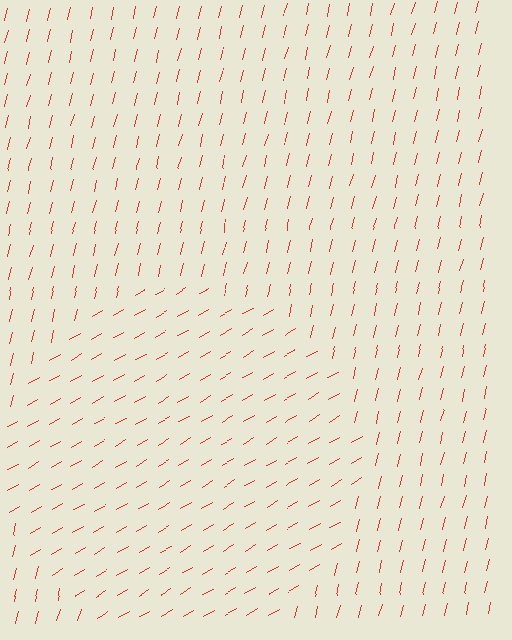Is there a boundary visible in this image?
Yes, there is a texture boundary formed by a change in line orientation.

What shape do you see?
I see a circle.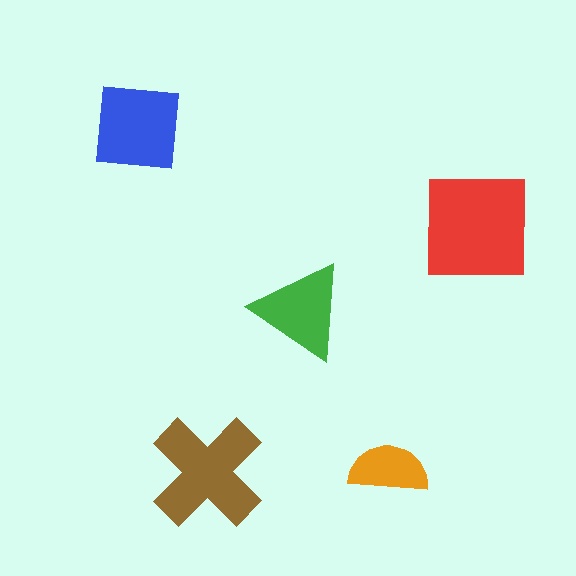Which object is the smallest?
The orange semicircle.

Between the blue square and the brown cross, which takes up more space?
The brown cross.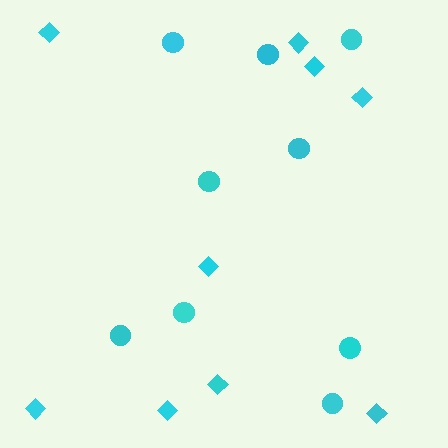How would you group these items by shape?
There are 2 groups: one group of circles (9) and one group of diamonds (9).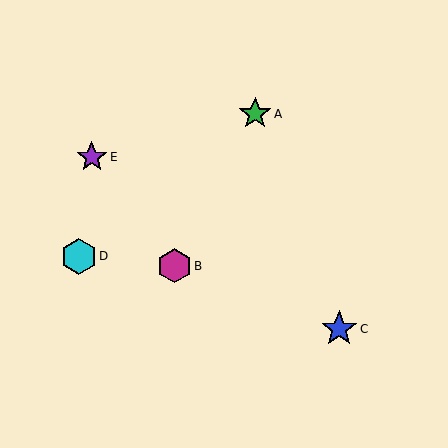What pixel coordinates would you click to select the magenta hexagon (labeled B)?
Click at (174, 266) to select the magenta hexagon B.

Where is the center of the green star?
The center of the green star is at (255, 114).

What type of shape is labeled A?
Shape A is a green star.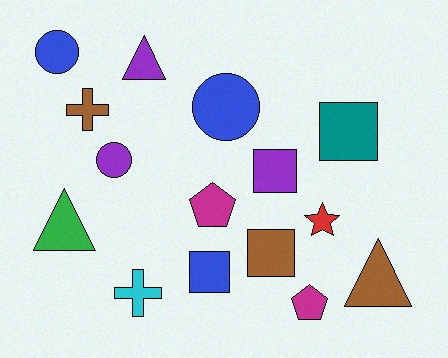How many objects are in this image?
There are 15 objects.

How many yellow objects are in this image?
There are no yellow objects.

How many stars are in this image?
There is 1 star.